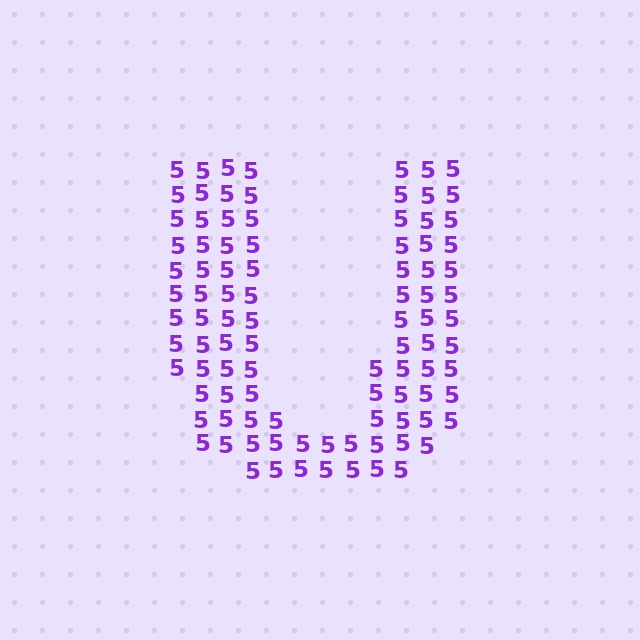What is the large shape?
The large shape is the letter U.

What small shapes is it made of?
It is made of small digit 5's.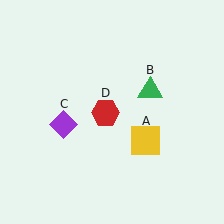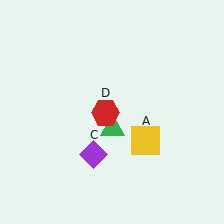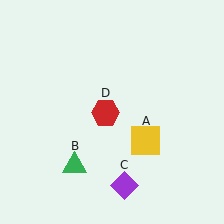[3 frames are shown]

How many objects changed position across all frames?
2 objects changed position: green triangle (object B), purple diamond (object C).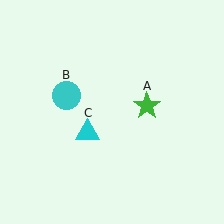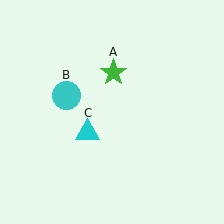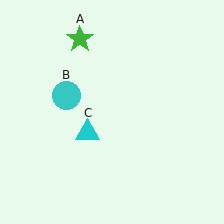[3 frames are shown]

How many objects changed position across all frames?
1 object changed position: green star (object A).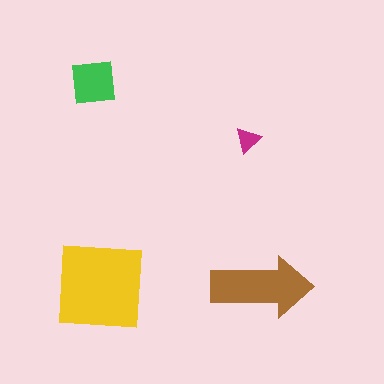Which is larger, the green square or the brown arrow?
The brown arrow.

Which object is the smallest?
The magenta triangle.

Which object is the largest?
The yellow square.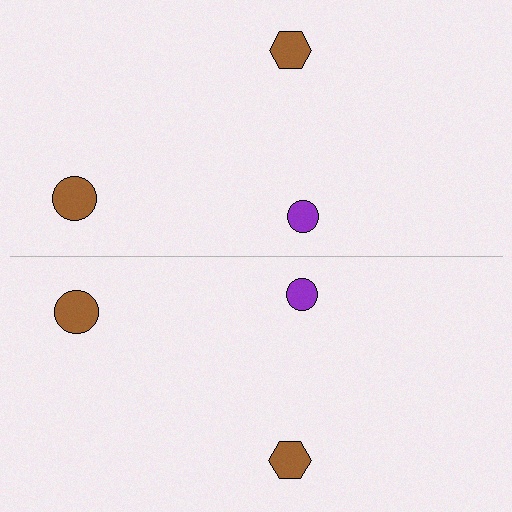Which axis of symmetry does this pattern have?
The pattern has a horizontal axis of symmetry running through the center of the image.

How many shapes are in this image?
There are 6 shapes in this image.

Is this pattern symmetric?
Yes, this pattern has bilateral (reflection) symmetry.